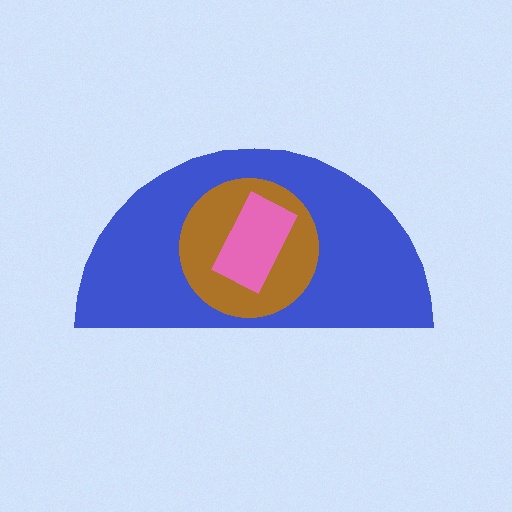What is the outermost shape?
The blue semicircle.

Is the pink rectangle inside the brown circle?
Yes.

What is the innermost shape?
The pink rectangle.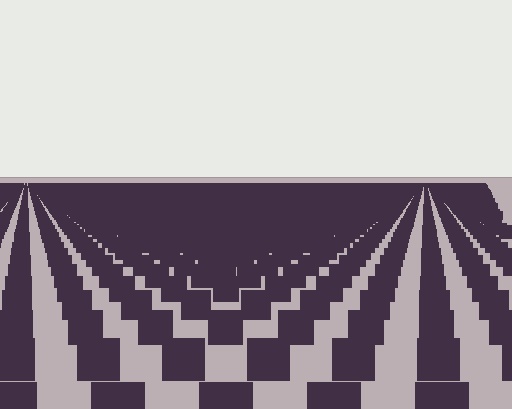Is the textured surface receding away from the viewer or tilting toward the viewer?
The surface is receding away from the viewer. Texture elements get smaller and denser toward the top.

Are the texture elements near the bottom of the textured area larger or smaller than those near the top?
Larger. Near the bottom, elements are closer to the viewer and appear at a bigger on-screen size.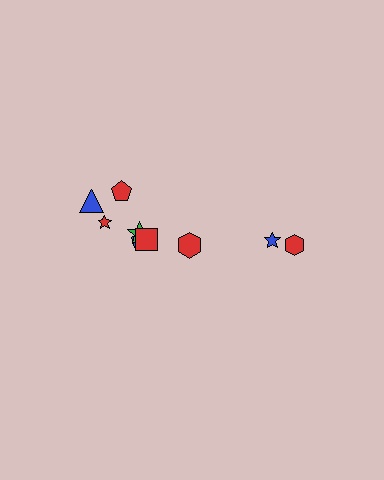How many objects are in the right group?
There are 3 objects.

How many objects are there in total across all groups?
There are 9 objects.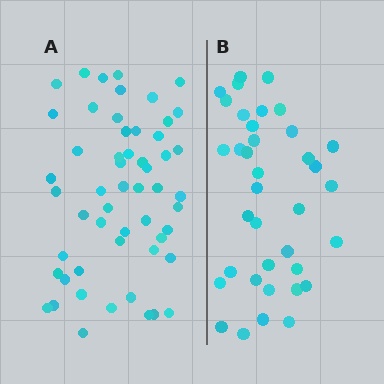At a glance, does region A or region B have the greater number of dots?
Region A (the left region) has more dots.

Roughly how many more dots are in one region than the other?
Region A has approximately 15 more dots than region B.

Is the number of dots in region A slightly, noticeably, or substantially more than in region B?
Region A has substantially more. The ratio is roughly 1.5 to 1.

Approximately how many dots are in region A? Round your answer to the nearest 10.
About 50 dots. (The exact count is 54, which rounds to 50.)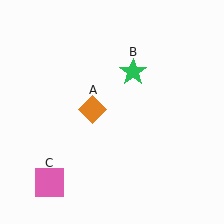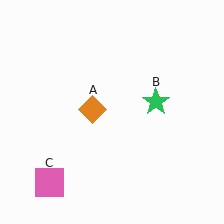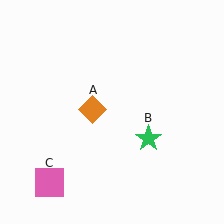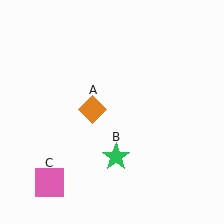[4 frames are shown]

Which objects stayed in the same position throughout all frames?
Orange diamond (object A) and pink square (object C) remained stationary.